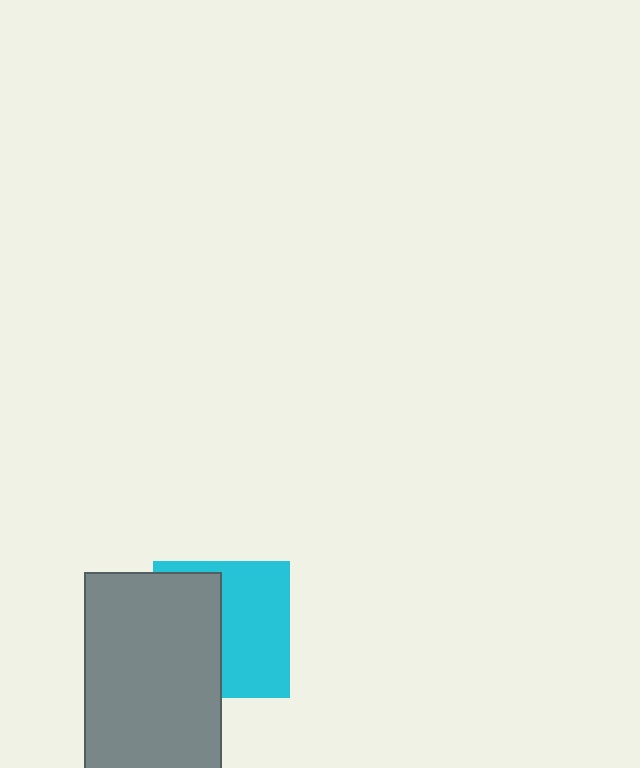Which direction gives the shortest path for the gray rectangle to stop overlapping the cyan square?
Moving left gives the shortest separation.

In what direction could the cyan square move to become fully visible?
The cyan square could move right. That would shift it out from behind the gray rectangle entirely.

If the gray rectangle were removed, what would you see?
You would see the complete cyan square.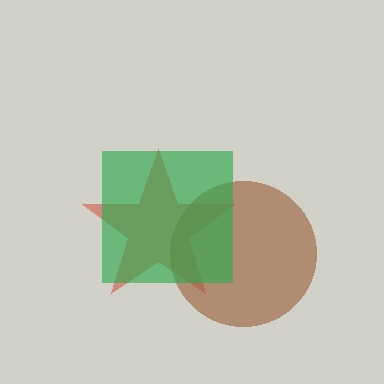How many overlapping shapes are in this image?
There are 3 overlapping shapes in the image.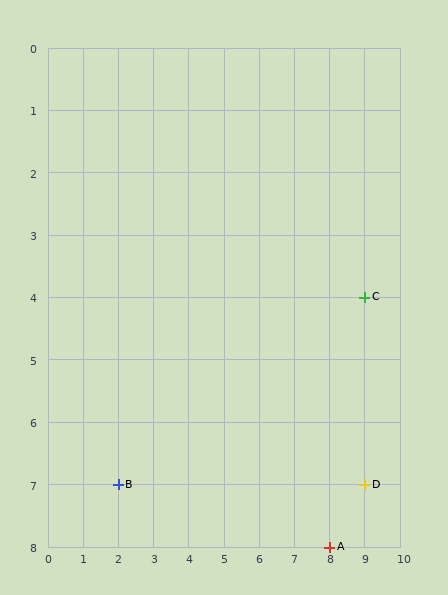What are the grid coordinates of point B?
Point B is at grid coordinates (2, 7).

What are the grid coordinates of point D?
Point D is at grid coordinates (9, 7).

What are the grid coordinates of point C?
Point C is at grid coordinates (9, 4).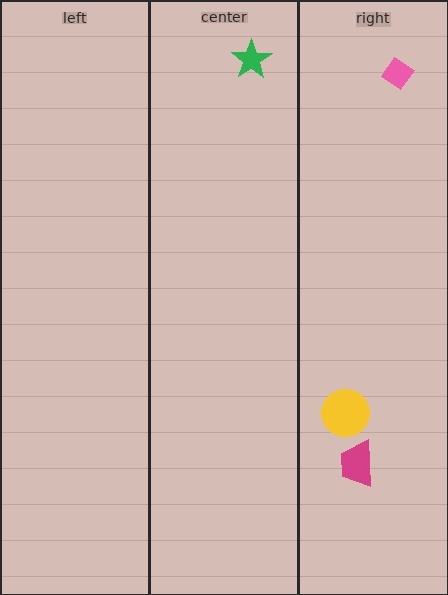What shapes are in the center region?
The green star.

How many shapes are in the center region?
1.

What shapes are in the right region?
The yellow circle, the pink diamond, the magenta trapezoid.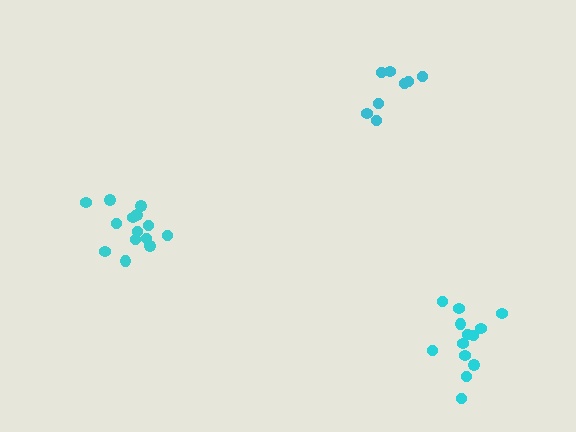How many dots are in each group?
Group 1: 14 dots, Group 2: 13 dots, Group 3: 8 dots (35 total).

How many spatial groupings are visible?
There are 3 spatial groupings.